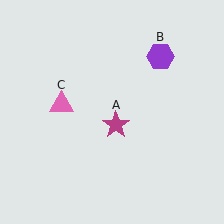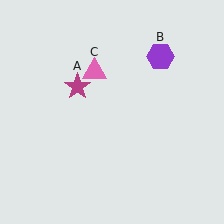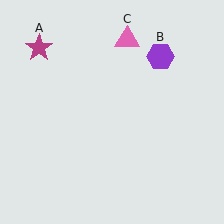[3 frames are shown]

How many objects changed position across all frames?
2 objects changed position: magenta star (object A), pink triangle (object C).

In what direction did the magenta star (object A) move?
The magenta star (object A) moved up and to the left.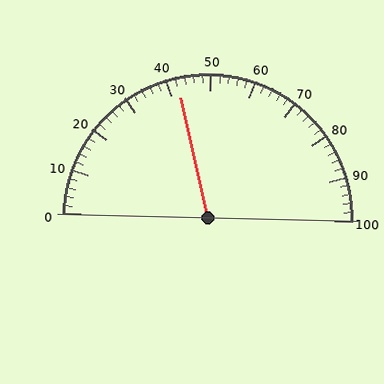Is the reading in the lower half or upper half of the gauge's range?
The reading is in the lower half of the range (0 to 100).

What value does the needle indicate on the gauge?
The needle indicates approximately 42.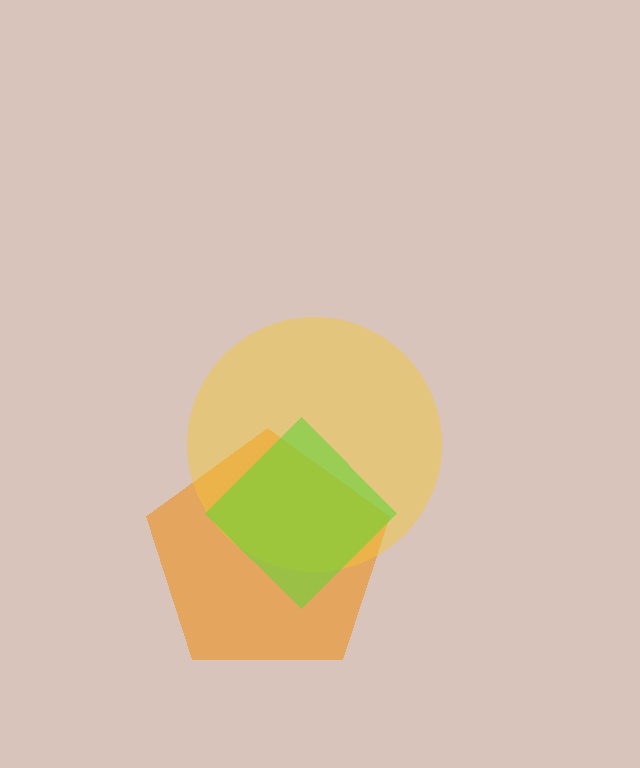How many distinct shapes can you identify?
There are 3 distinct shapes: an orange pentagon, a yellow circle, a lime diamond.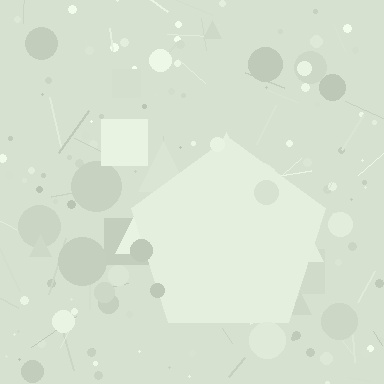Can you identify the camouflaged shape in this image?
The camouflaged shape is a pentagon.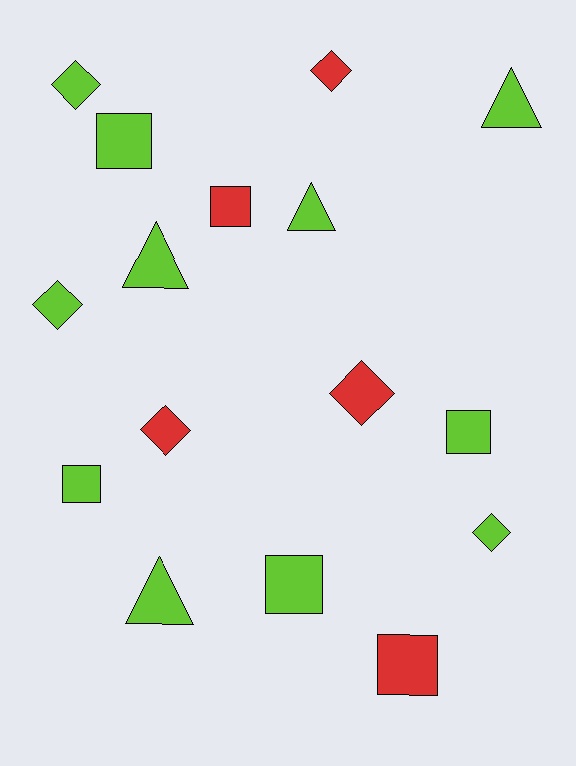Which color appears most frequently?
Lime, with 11 objects.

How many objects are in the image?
There are 16 objects.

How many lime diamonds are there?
There are 3 lime diamonds.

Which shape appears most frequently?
Diamond, with 6 objects.